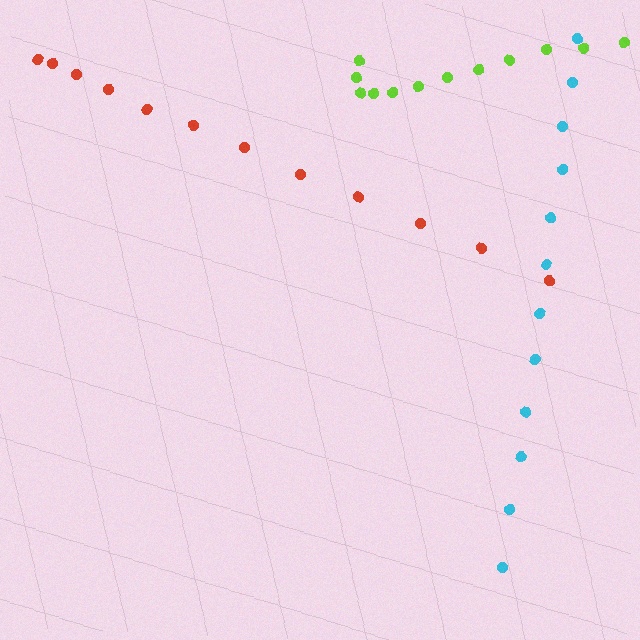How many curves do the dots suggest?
There are 3 distinct paths.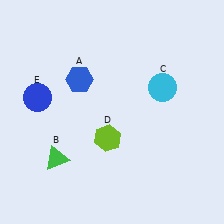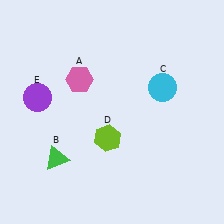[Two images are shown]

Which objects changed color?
A changed from blue to pink. E changed from blue to purple.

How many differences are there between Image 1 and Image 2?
There are 2 differences between the two images.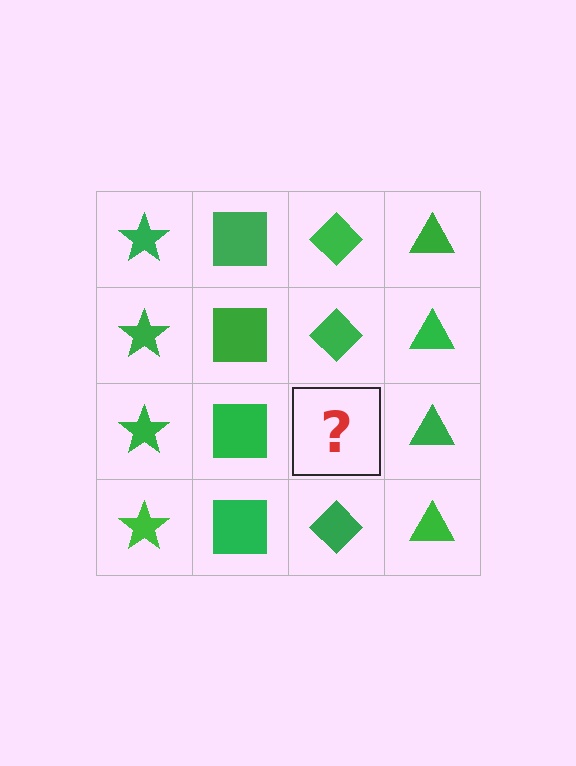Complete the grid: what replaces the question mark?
The question mark should be replaced with a green diamond.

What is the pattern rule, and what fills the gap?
The rule is that each column has a consistent shape. The gap should be filled with a green diamond.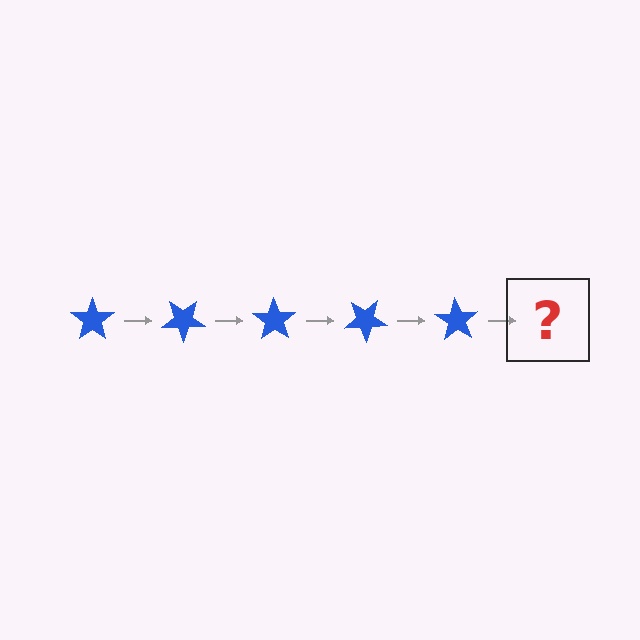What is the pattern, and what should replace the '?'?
The pattern is that the star rotates 35 degrees each step. The '?' should be a blue star rotated 175 degrees.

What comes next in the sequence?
The next element should be a blue star rotated 175 degrees.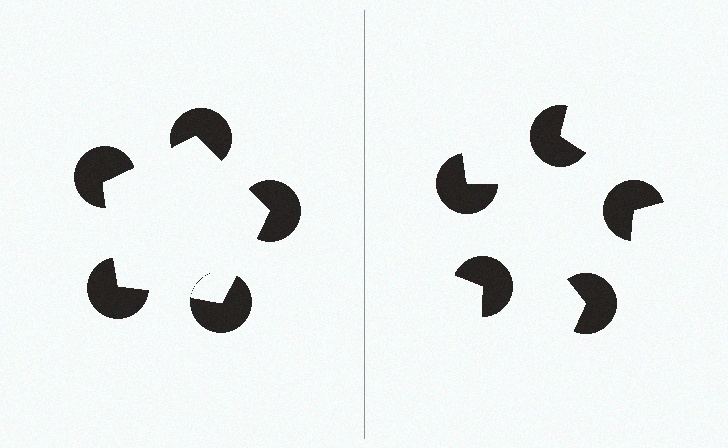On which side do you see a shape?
An illusory pentagon appears on the left side. On the right side the wedge cuts are rotated, so no coherent shape forms.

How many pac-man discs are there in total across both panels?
10 — 5 on each side.